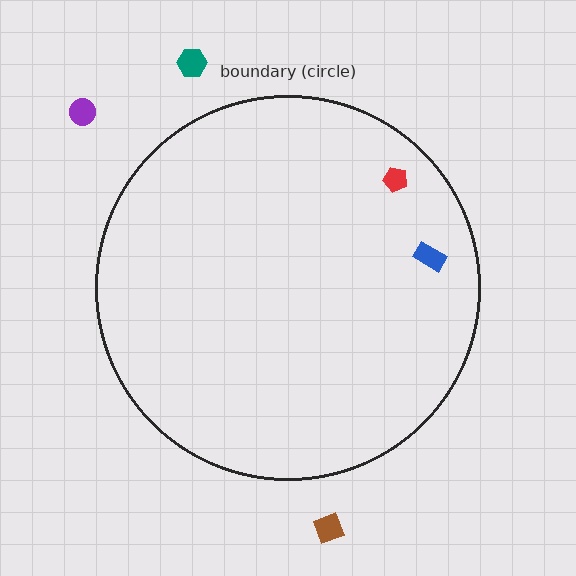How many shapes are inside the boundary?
2 inside, 3 outside.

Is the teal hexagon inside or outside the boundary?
Outside.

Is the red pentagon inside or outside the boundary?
Inside.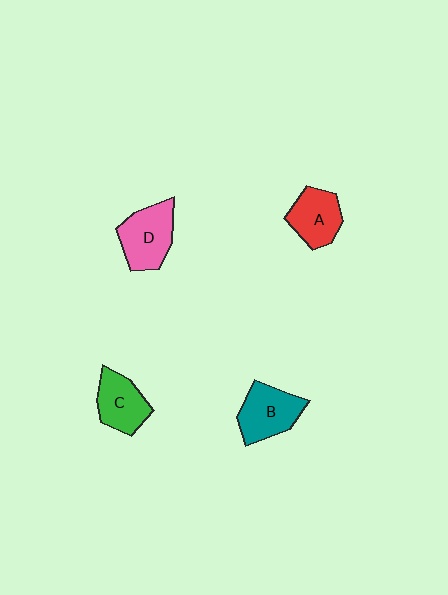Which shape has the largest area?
Shape D (pink).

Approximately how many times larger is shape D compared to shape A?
Approximately 1.2 times.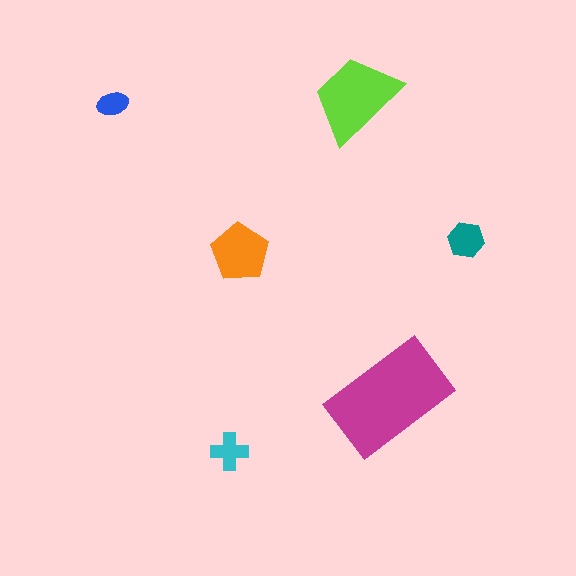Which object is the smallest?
The blue ellipse.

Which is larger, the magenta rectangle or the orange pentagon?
The magenta rectangle.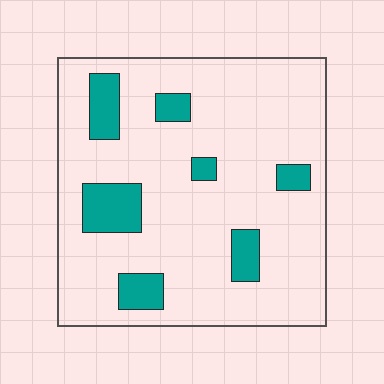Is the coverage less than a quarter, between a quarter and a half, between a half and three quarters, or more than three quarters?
Less than a quarter.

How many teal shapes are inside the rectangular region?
7.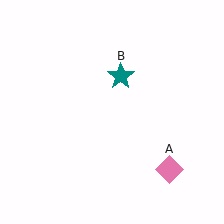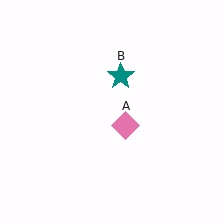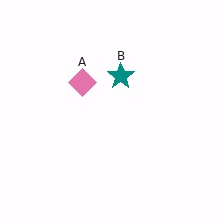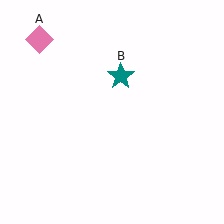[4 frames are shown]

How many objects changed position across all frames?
1 object changed position: pink diamond (object A).